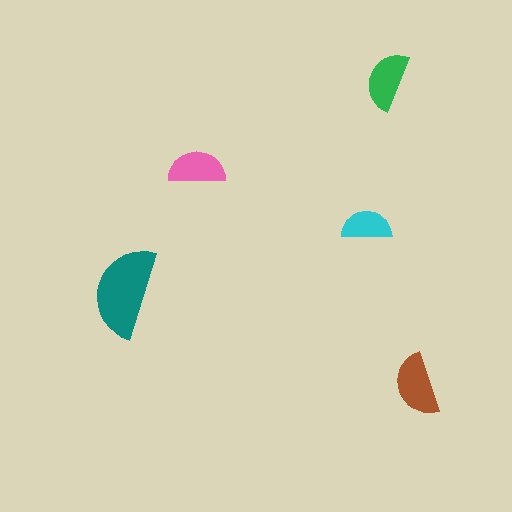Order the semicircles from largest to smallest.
the teal one, the brown one, the green one, the pink one, the cyan one.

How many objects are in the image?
There are 5 objects in the image.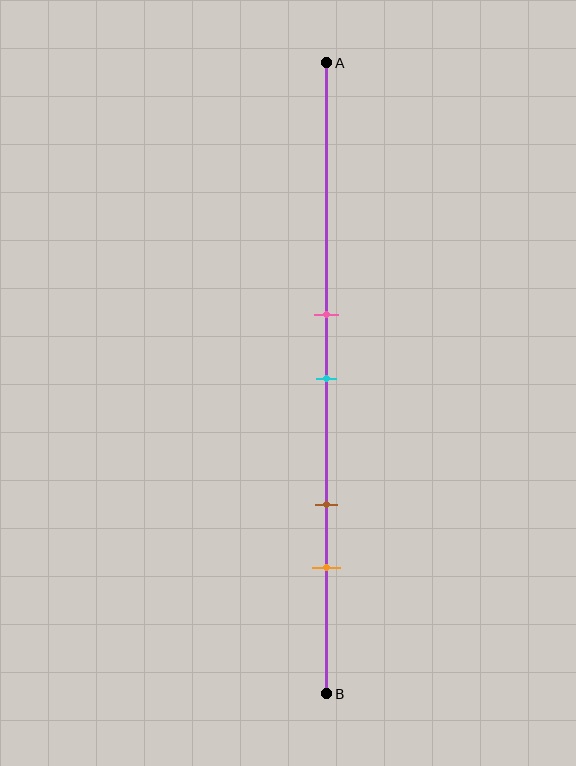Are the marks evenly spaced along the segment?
No, the marks are not evenly spaced.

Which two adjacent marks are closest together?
The pink and cyan marks are the closest adjacent pair.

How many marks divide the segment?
There are 4 marks dividing the segment.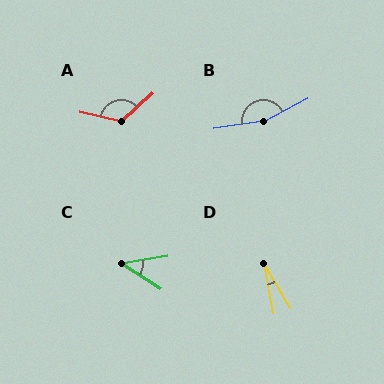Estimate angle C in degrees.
Approximately 42 degrees.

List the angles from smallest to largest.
D (20°), C (42°), A (125°), B (161°).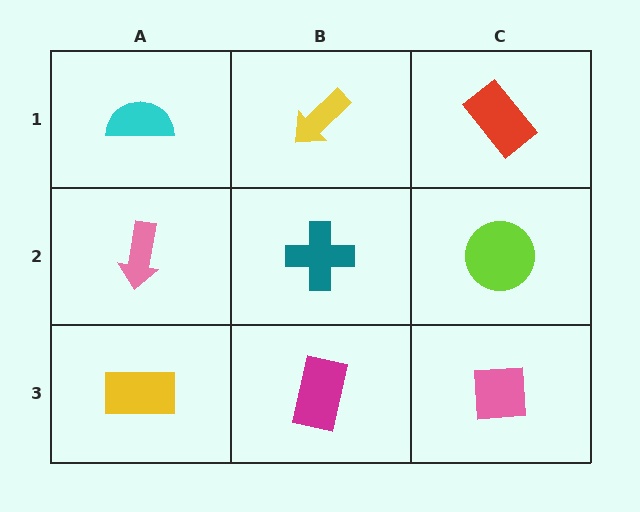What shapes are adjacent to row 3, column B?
A teal cross (row 2, column B), a yellow rectangle (row 3, column A), a pink square (row 3, column C).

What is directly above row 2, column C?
A red rectangle.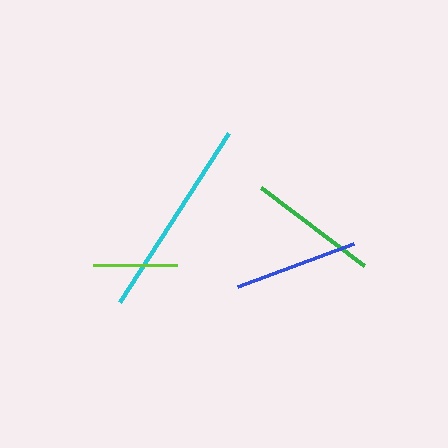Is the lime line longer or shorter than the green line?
The green line is longer than the lime line.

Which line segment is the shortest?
The lime line is the shortest at approximately 84 pixels.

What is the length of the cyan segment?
The cyan segment is approximately 201 pixels long.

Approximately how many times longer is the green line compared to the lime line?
The green line is approximately 1.5 times the length of the lime line.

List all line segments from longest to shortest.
From longest to shortest: cyan, green, blue, lime.